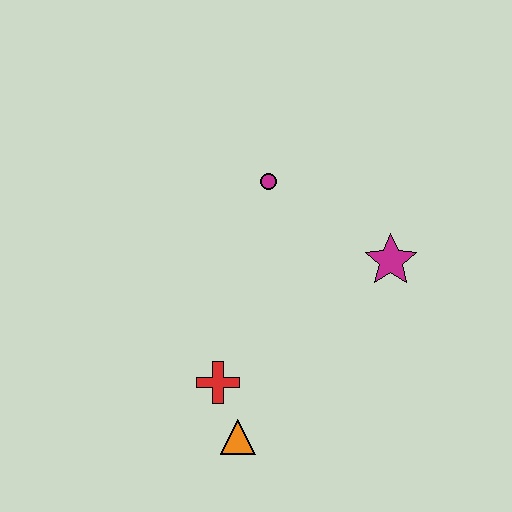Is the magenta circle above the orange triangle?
Yes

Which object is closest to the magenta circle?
The magenta star is closest to the magenta circle.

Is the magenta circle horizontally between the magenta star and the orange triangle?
Yes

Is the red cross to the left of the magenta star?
Yes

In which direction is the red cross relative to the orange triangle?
The red cross is above the orange triangle.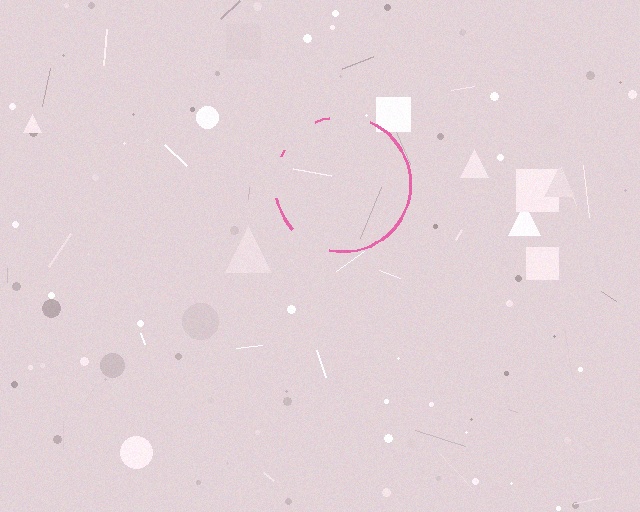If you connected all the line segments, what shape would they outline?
They would outline a circle.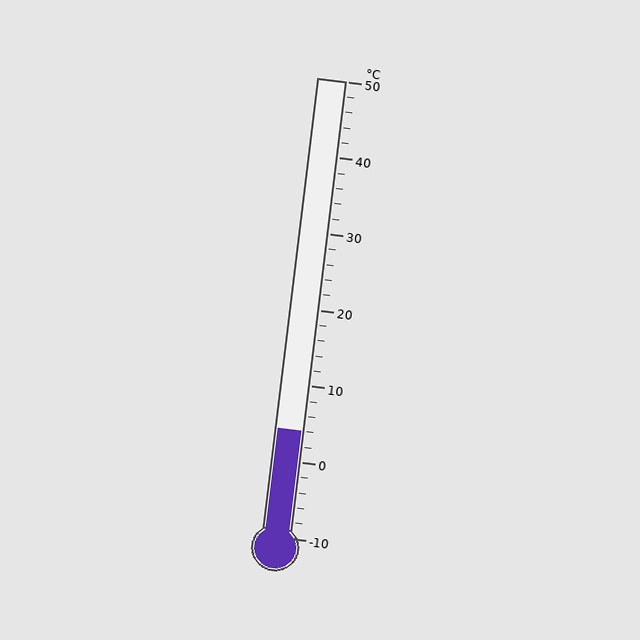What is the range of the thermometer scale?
The thermometer scale ranges from -10°C to 50°C.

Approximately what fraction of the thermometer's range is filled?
The thermometer is filled to approximately 25% of its range.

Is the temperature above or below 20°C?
The temperature is below 20°C.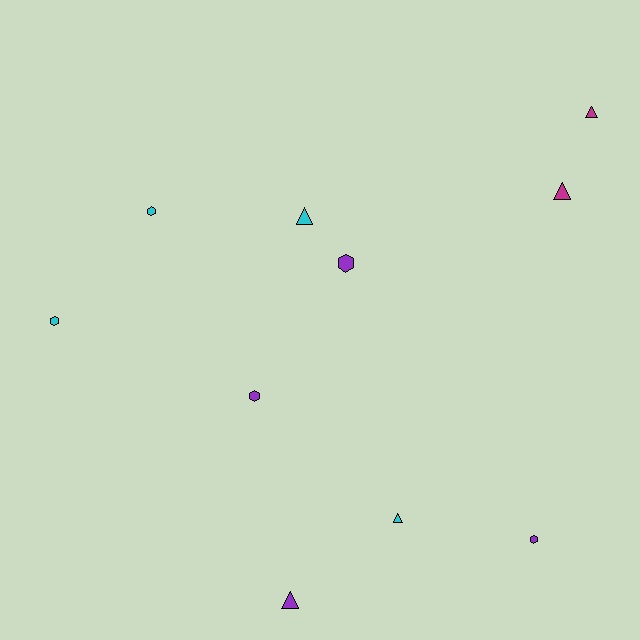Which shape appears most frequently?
Hexagon, with 5 objects.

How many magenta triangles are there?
There are 2 magenta triangles.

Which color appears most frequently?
Purple, with 4 objects.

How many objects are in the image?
There are 10 objects.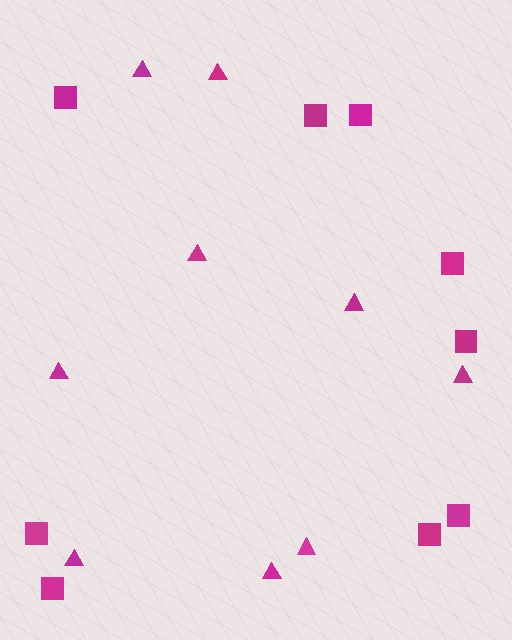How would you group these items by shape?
There are 2 groups: one group of squares (9) and one group of triangles (9).